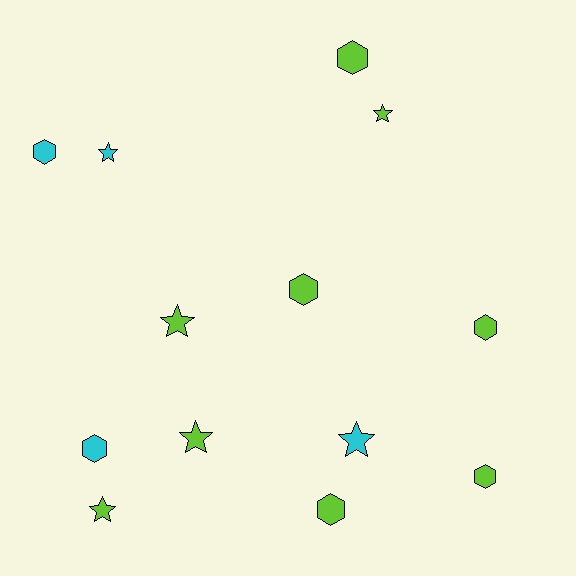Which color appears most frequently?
Lime, with 9 objects.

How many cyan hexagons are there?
There are 2 cyan hexagons.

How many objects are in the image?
There are 13 objects.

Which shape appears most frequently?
Hexagon, with 7 objects.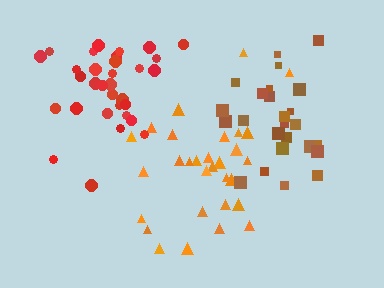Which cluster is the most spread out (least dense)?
Orange.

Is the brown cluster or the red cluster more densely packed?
Red.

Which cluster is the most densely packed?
Red.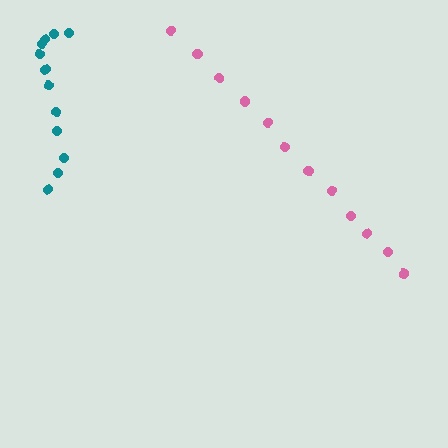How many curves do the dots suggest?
There are 2 distinct paths.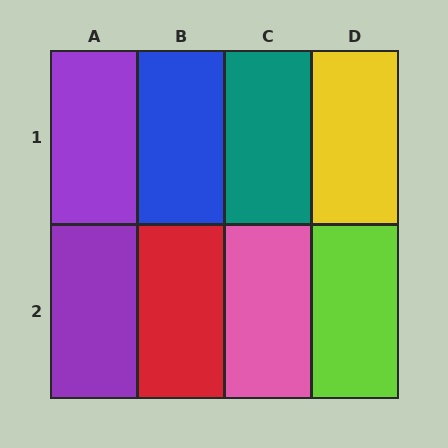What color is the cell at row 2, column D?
Lime.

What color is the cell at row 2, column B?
Red.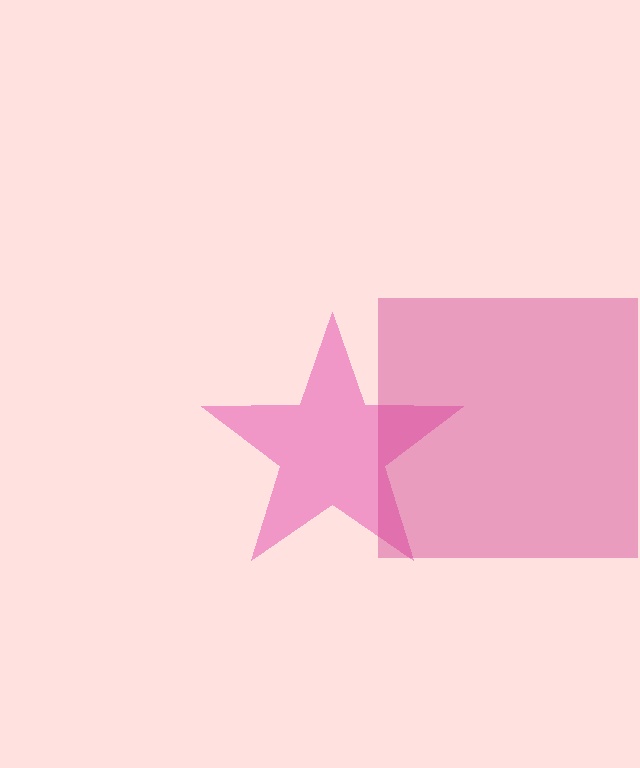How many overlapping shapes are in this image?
There are 2 overlapping shapes in the image.